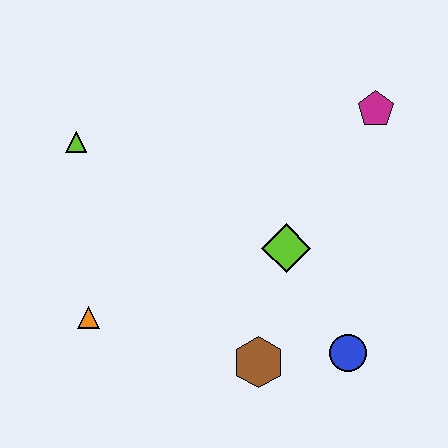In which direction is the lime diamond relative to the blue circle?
The lime diamond is above the blue circle.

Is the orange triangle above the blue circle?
Yes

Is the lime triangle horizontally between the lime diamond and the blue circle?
No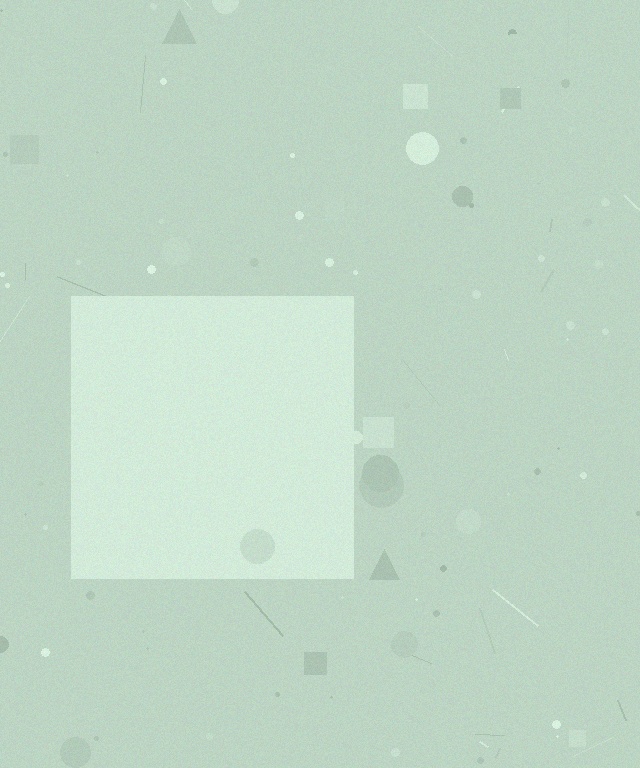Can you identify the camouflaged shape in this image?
The camouflaged shape is a square.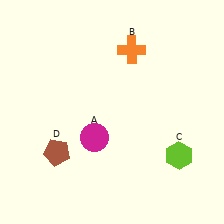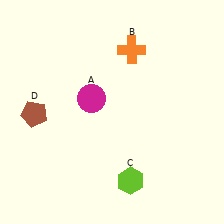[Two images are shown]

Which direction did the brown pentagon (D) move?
The brown pentagon (D) moved up.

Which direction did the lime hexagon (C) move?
The lime hexagon (C) moved left.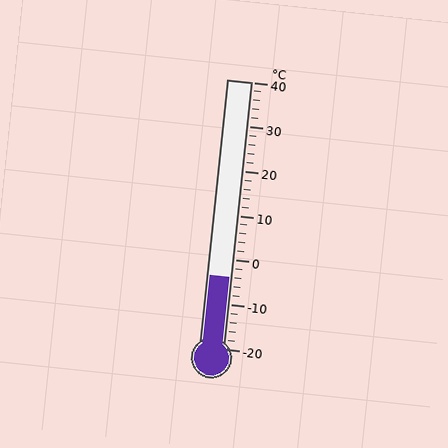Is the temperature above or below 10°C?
The temperature is below 10°C.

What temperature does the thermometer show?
The thermometer shows approximately -4°C.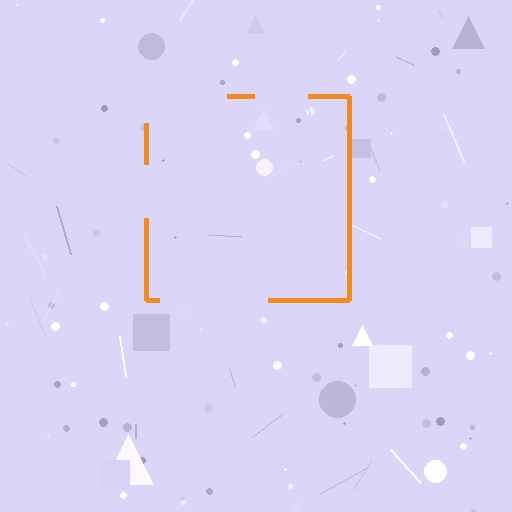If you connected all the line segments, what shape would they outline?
They would outline a square.